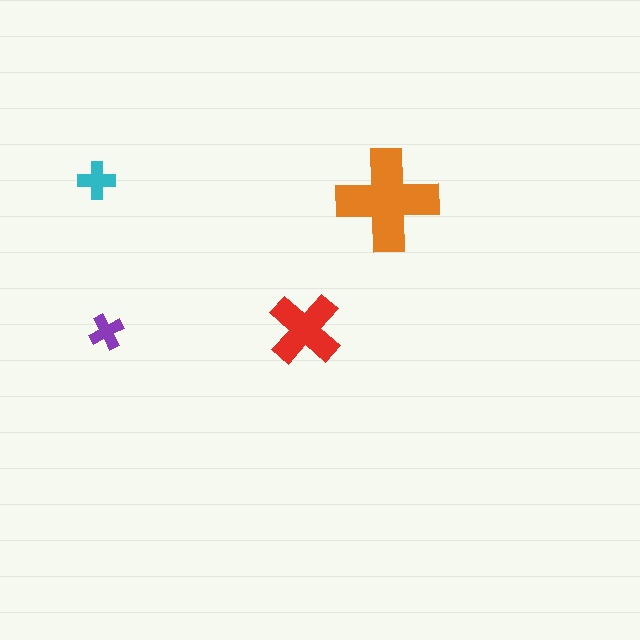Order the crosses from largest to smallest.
the orange one, the red one, the cyan one, the purple one.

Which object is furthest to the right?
The orange cross is rightmost.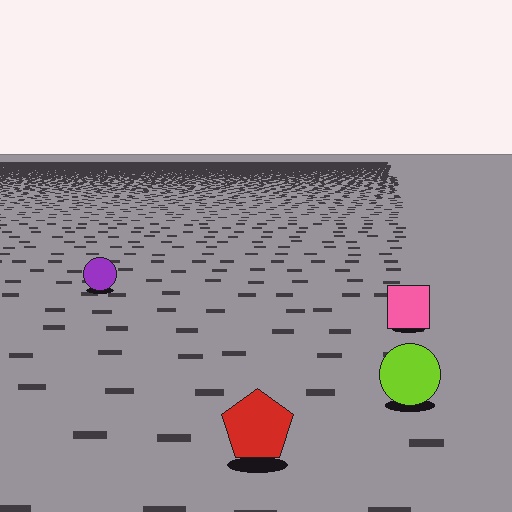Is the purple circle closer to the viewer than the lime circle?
No. The lime circle is closer — you can tell from the texture gradient: the ground texture is coarser near it.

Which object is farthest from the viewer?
The purple circle is farthest from the viewer. It appears smaller and the ground texture around it is denser.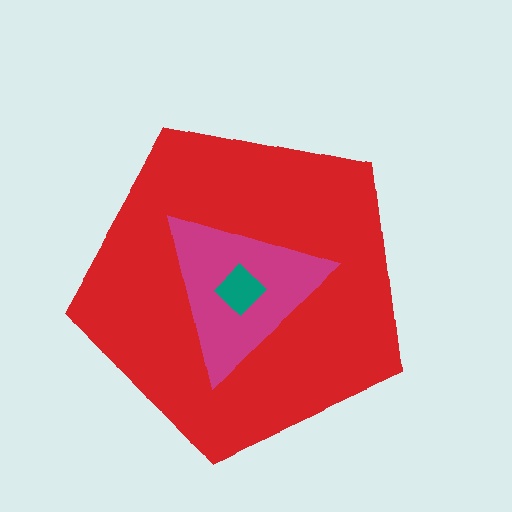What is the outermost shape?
The red pentagon.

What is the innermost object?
The teal diamond.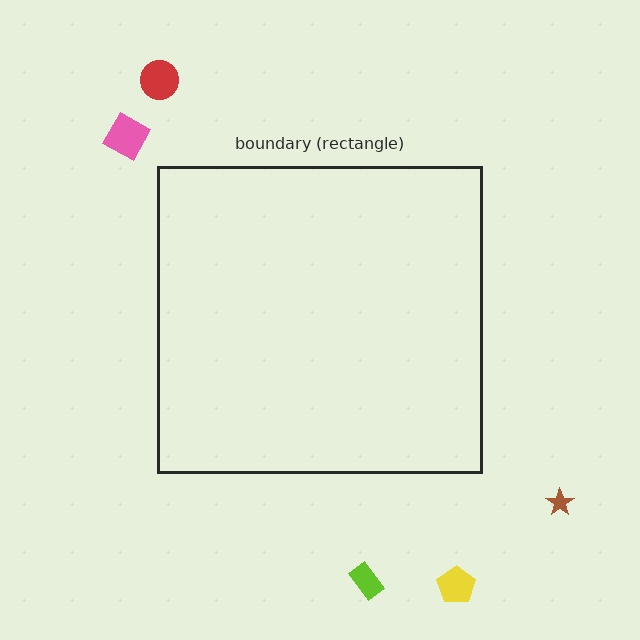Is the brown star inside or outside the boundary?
Outside.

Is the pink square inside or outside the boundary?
Outside.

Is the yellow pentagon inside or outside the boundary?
Outside.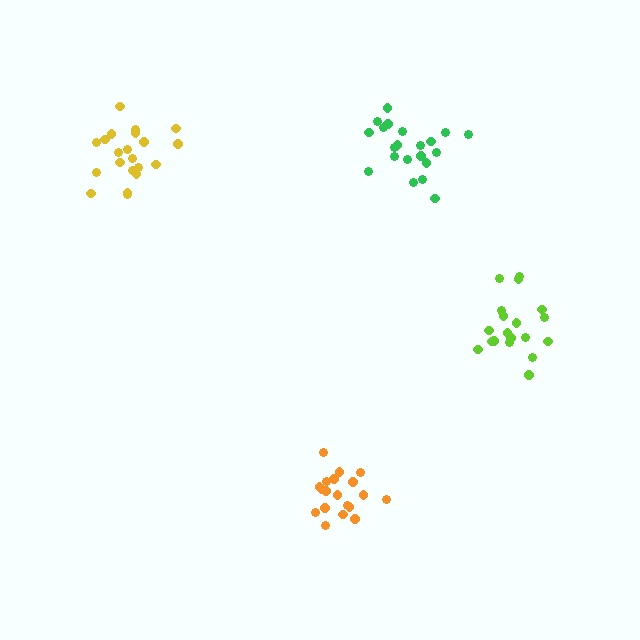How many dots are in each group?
Group 1: 21 dots, Group 2: 19 dots, Group 3: 21 dots, Group 4: 19 dots (80 total).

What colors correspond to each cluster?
The clusters are colored: yellow, orange, green, lime.